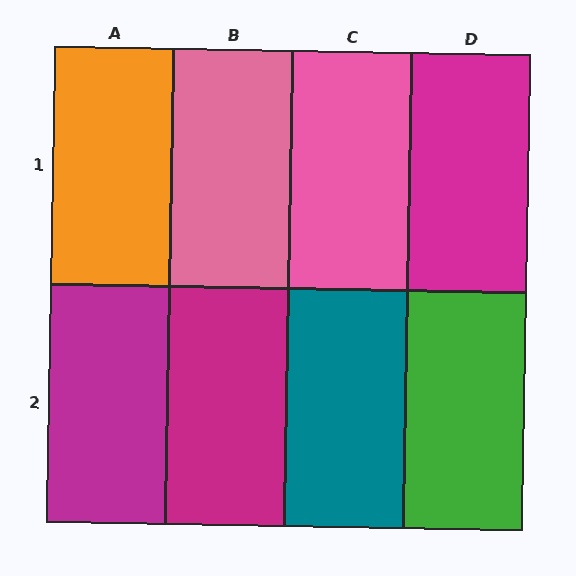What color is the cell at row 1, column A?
Orange.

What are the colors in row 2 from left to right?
Magenta, magenta, teal, green.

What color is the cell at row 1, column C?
Pink.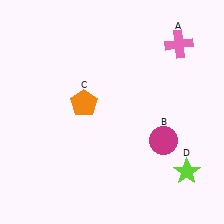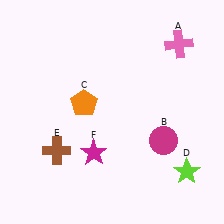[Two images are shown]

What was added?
A brown cross (E), a magenta star (F) were added in Image 2.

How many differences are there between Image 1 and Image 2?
There are 2 differences between the two images.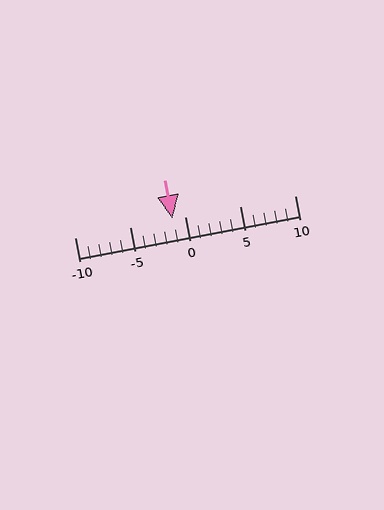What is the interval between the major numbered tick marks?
The major tick marks are spaced 5 units apart.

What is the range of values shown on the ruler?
The ruler shows values from -10 to 10.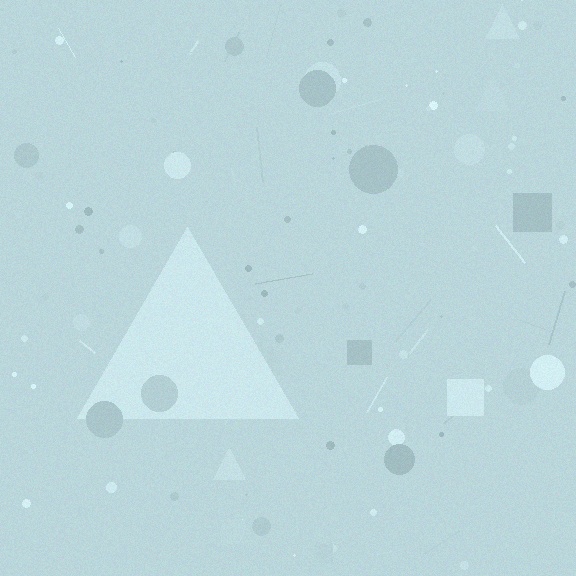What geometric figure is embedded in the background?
A triangle is embedded in the background.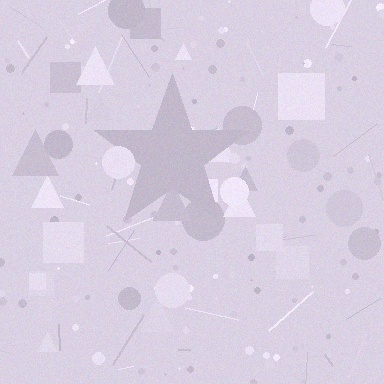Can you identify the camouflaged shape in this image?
The camouflaged shape is a star.